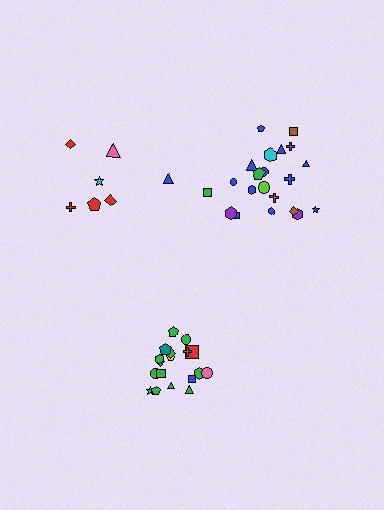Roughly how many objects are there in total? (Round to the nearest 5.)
Roughly 45 objects in total.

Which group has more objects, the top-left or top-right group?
The top-right group.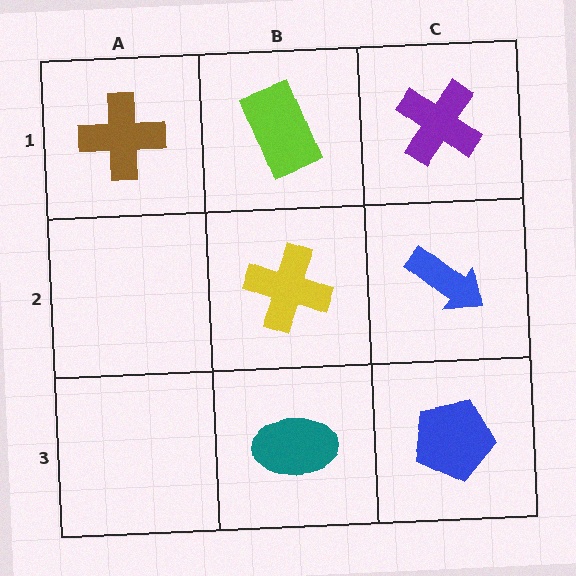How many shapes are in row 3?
2 shapes.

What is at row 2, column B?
A yellow cross.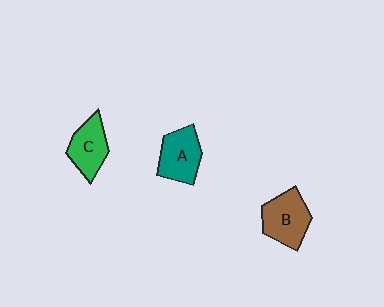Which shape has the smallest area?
Shape C (green).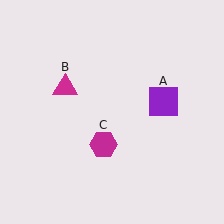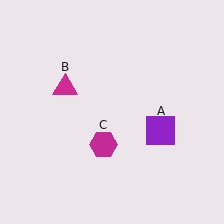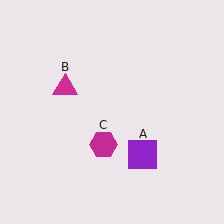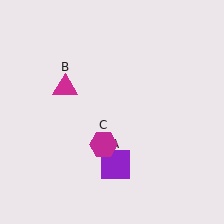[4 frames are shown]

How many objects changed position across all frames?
1 object changed position: purple square (object A).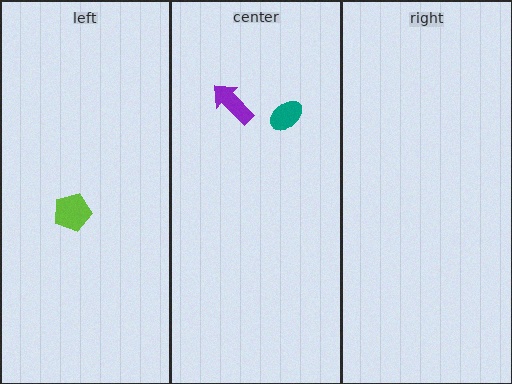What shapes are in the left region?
The lime pentagon.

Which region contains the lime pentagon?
The left region.